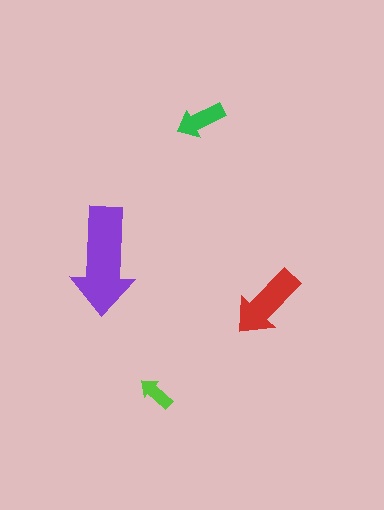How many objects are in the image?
There are 4 objects in the image.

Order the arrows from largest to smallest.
the purple one, the red one, the green one, the lime one.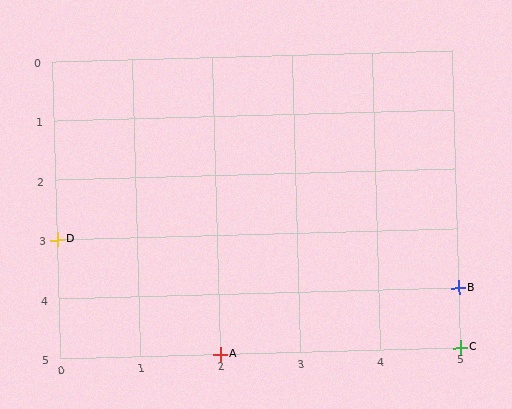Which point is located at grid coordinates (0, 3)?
Point D is at (0, 3).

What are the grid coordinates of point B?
Point B is at grid coordinates (5, 4).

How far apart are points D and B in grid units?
Points D and B are 5 columns and 1 row apart (about 5.1 grid units diagonally).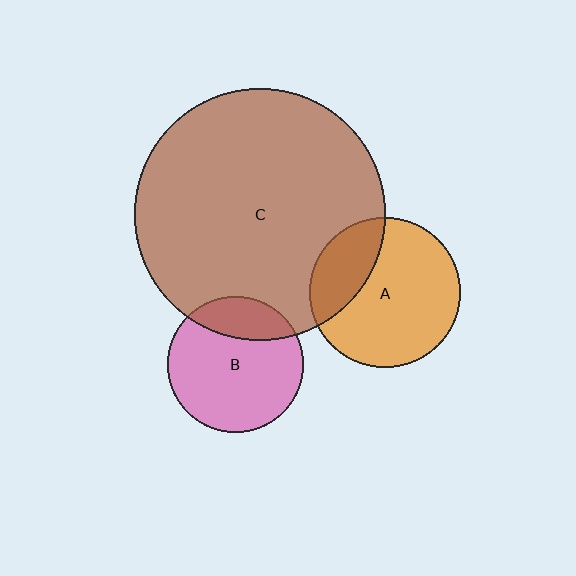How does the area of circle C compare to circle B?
Approximately 3.4 times.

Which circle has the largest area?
Circle C (brown).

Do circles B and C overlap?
Yes.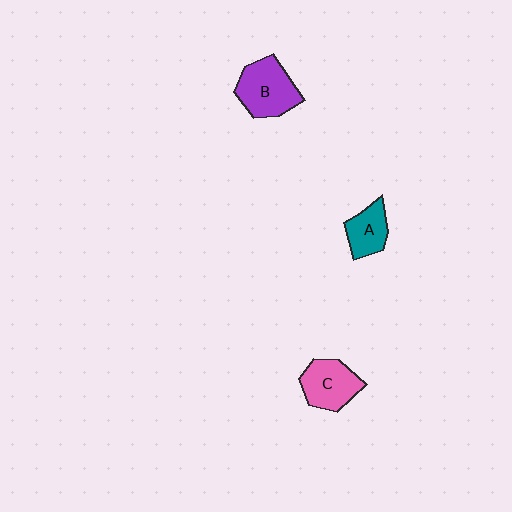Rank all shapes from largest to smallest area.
From largest to smallest: B (purple), C (pink), A (teal).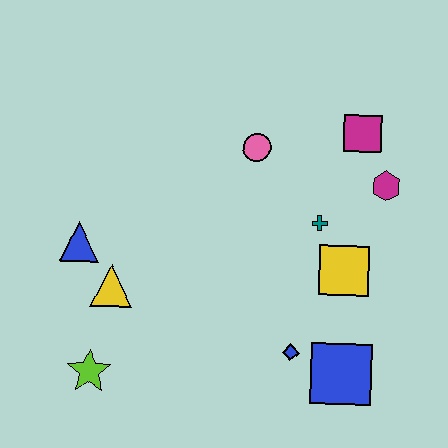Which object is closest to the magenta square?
The magenta hexagon is closest to the magenta square.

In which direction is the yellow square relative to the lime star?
The yellow square is to the right of the lime star.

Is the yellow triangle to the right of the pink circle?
No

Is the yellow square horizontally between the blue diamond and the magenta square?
Yes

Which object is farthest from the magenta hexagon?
The lime star is farthest from the magenta hexagon.